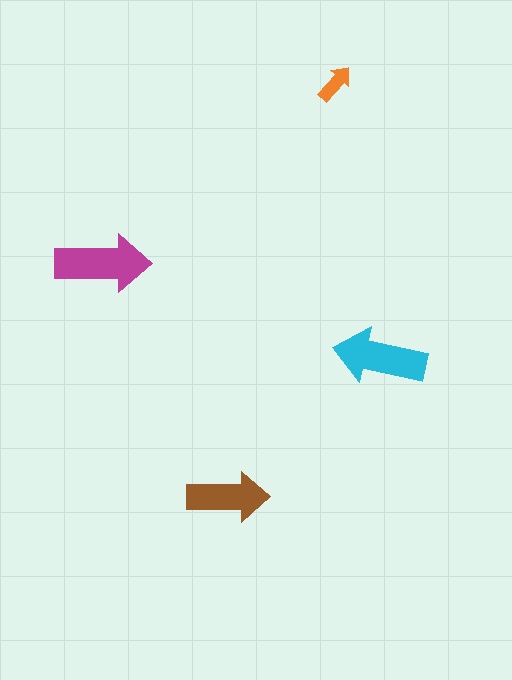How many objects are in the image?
There are 4 objects in the image.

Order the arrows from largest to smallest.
the magenta one, the cyan one, the brown one, the orange one.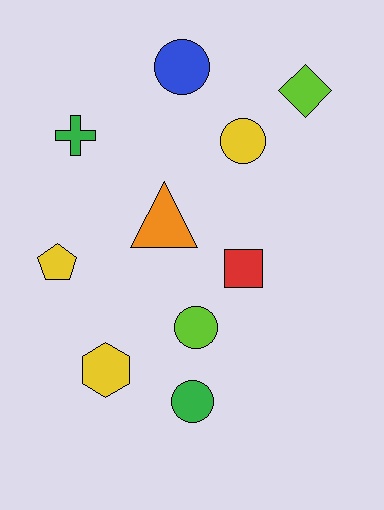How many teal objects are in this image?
There are no teal objects.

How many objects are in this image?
There are 10 objects.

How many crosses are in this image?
There is 1 cross.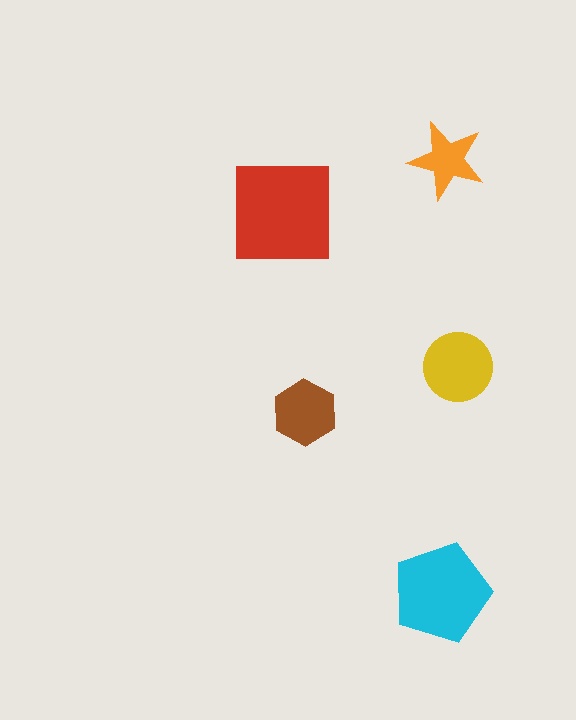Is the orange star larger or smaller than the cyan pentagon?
Smaller.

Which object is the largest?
The red square.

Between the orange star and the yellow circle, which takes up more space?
The yellow circle.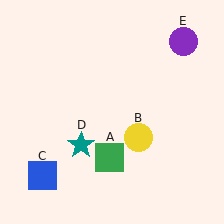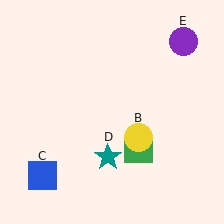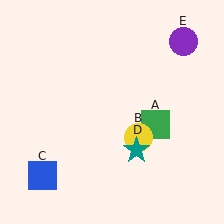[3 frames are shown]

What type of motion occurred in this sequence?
The green square (object A), teal star (object D) rotated counterclockwise around the center of the scene.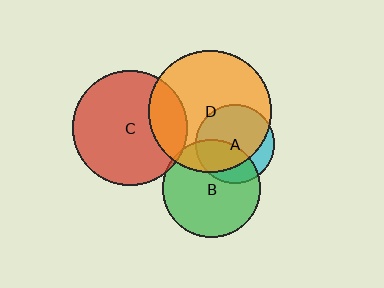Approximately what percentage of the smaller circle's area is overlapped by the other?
Approximately 75%.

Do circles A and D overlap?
Yes.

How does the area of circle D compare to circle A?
Approximately 2.4 times.